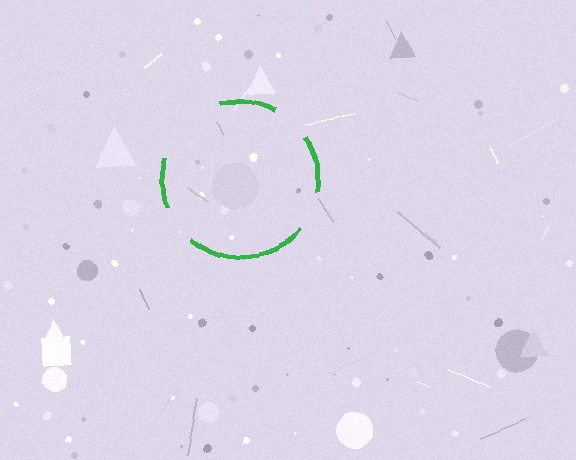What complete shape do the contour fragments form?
The contour fragments form a circle.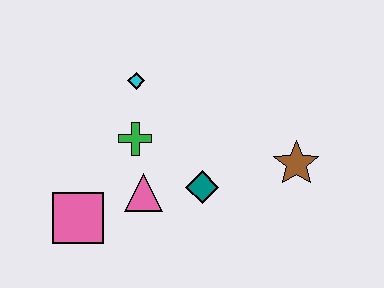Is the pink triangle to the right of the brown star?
No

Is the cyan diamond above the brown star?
Yes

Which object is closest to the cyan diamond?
The green cross is closest to the cyan diamond.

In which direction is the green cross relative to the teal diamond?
The green cross is to the left of the teal diamond.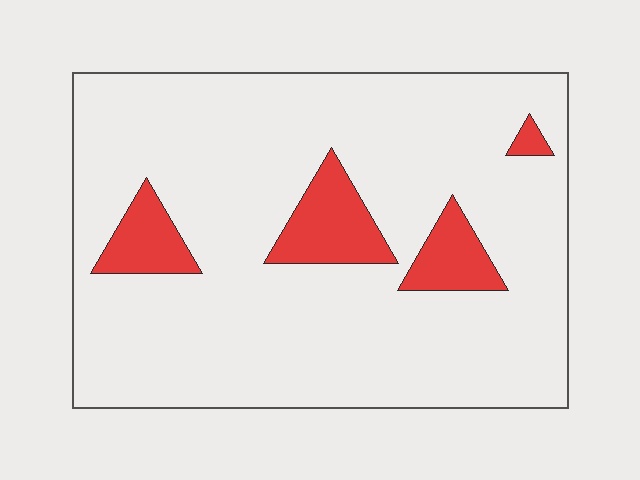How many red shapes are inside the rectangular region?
4.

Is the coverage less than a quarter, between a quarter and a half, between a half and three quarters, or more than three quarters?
Less than a quarter.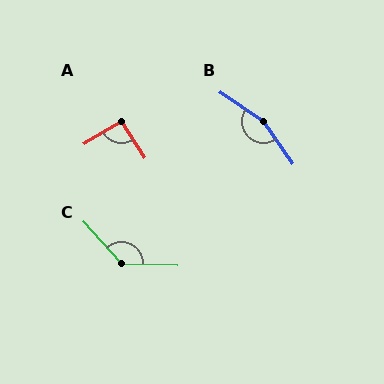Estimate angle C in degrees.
Approximately 134 degrees.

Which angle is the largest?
B, at approximately 160 degrees.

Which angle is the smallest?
A, at approximately 92 degrees.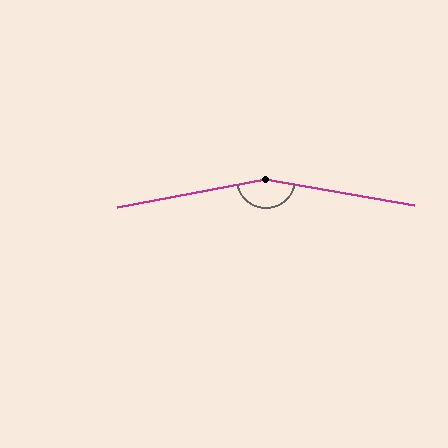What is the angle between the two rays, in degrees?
Approximately 160 degrees.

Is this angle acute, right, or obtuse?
It is obtuse.